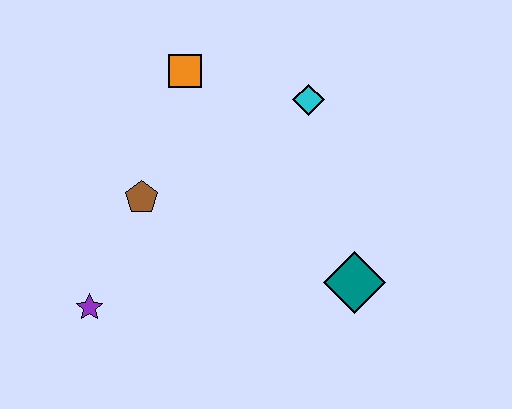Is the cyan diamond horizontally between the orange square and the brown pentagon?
No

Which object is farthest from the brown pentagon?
The teal diamond is farthest from the brown pentagon.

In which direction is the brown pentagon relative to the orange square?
The brown pentagon is below the orange square.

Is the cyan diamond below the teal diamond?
No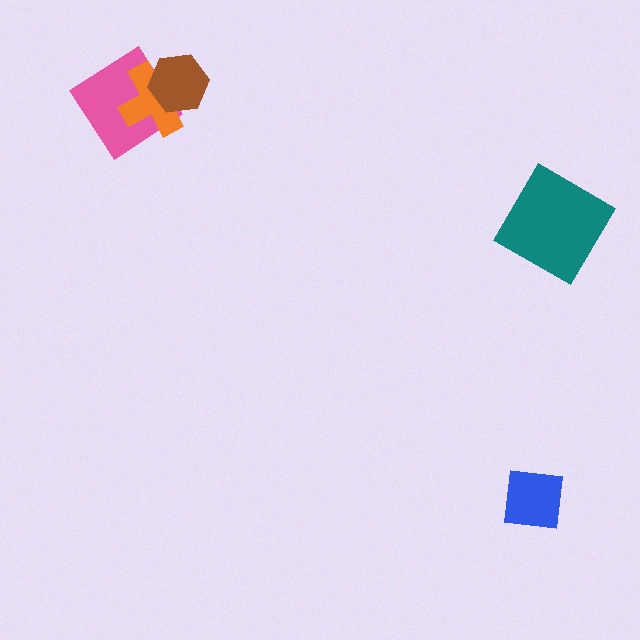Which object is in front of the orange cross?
The brown hexagon is in front of the orange cross.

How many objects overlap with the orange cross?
2 objects overlap with the orange cross.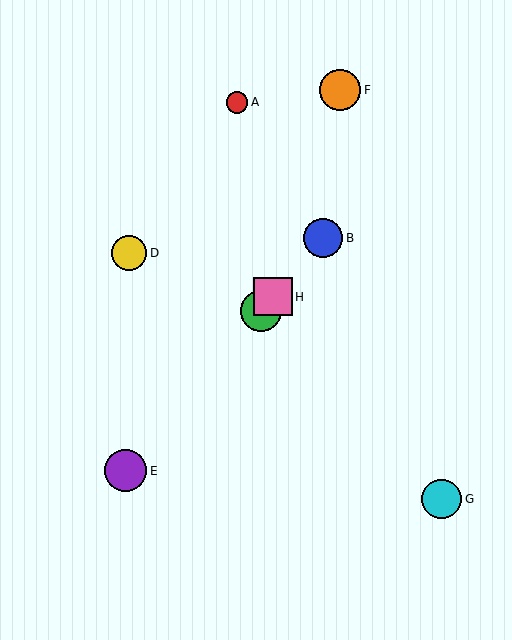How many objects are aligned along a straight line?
4 objects (B, C, E, H) are aligned along a straight line.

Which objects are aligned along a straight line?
Objects B, C, E, H are aligned along a straight line.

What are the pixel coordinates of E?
Object E is at (126, 471).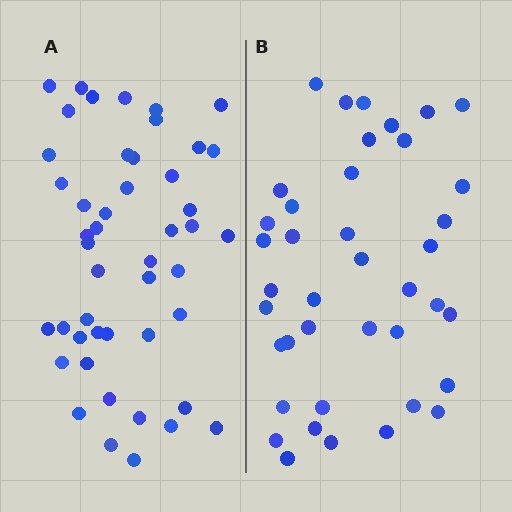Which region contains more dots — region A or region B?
Region A (the left region) has more dots.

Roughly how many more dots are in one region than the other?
Region A has roughly 8 or so more dots than region B.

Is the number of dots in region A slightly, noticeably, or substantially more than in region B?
Region A has only slightly more — the two regions are fairly close. The ratio is roughly 1.2 to 1.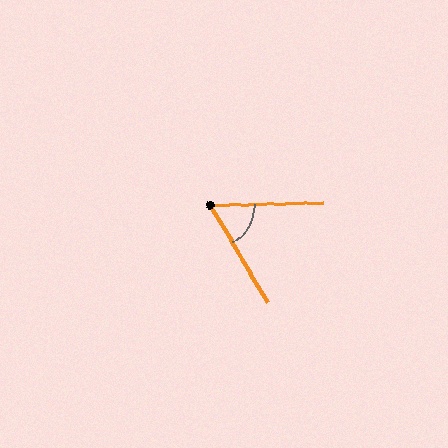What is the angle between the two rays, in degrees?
Approximately 61 degrees.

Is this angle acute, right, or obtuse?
It is acute.